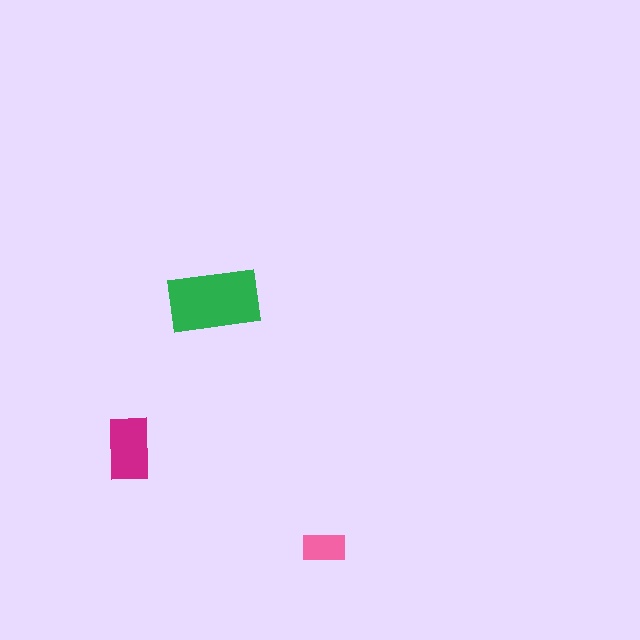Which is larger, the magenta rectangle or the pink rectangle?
The magenta one.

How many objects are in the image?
There are 3 objects in the image.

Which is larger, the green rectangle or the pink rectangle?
The green one.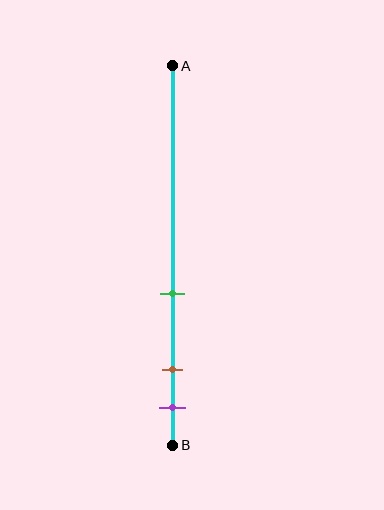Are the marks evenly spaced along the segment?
No, the marks are not evenly spaced.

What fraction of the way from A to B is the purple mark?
The purple mark is approximately 90% (0.9) of the way from A to B.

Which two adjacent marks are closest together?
The brown and purple marks are the closest adjacent pair.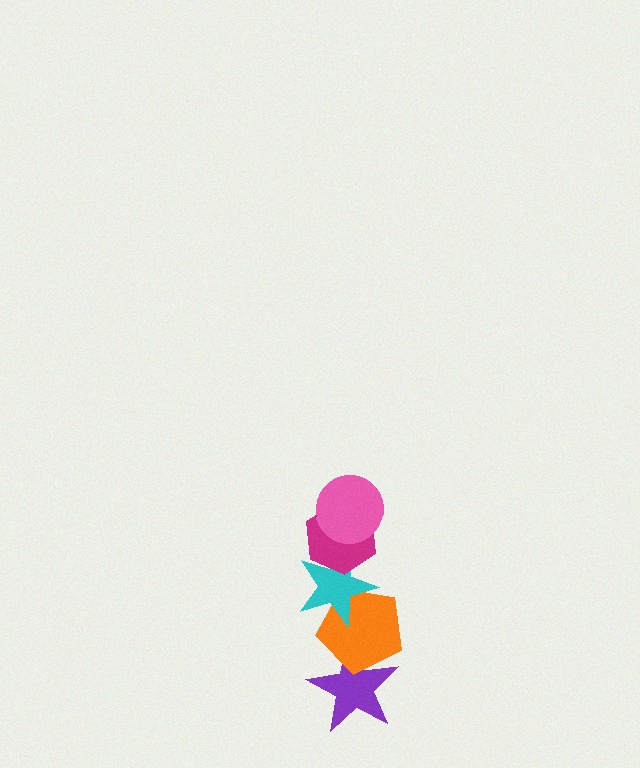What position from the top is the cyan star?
The cyan star is 3rd from the top.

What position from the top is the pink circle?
The pink circle is 1st from the top.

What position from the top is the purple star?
The purple star is 5th from the top.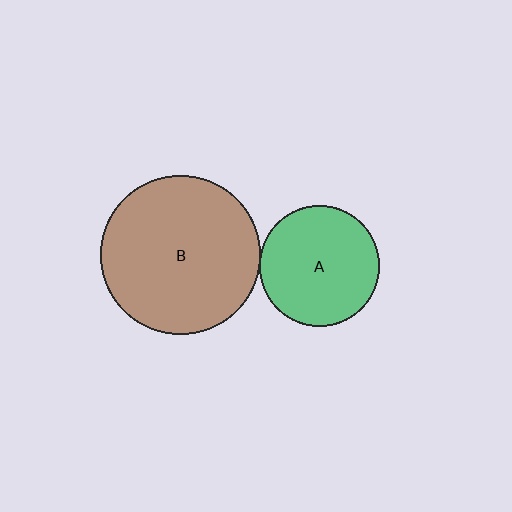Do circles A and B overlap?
Yes.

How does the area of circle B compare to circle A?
Approximately 1.7 times.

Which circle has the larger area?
Circle B (brown).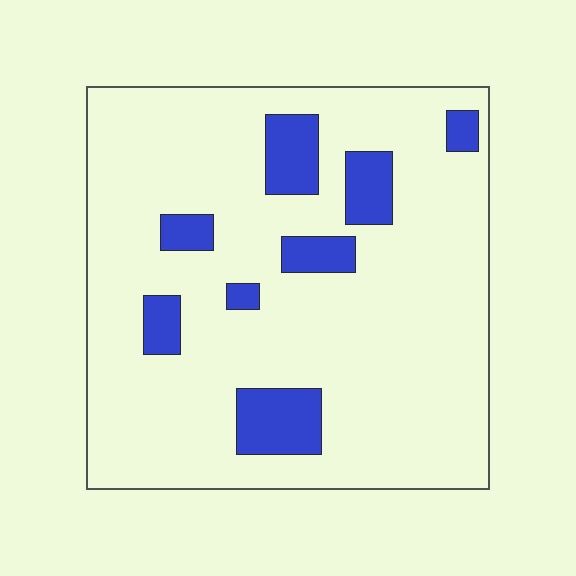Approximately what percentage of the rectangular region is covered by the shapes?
Approximately 15%.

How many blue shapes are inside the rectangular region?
8.